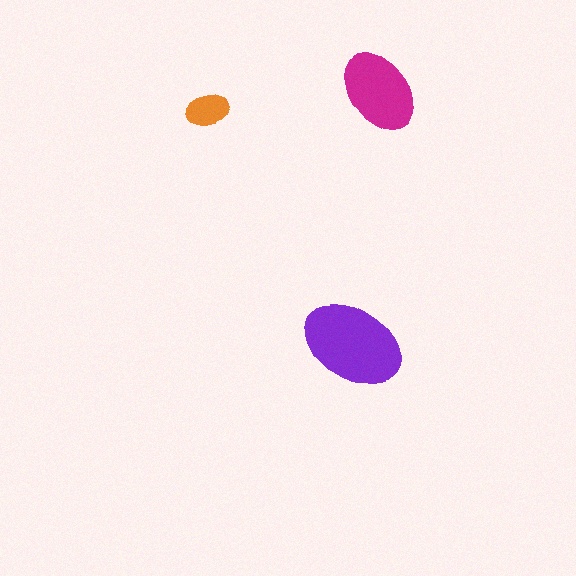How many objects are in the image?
There are 3 objects in the image.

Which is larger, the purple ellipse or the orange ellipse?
The purple one.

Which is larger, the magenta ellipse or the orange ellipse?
The magenta one.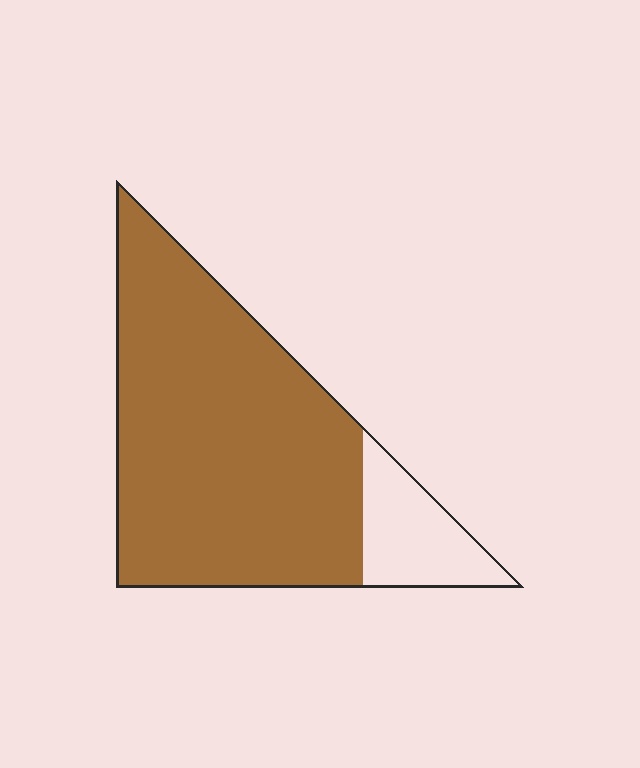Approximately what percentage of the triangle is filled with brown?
Approximately 85%.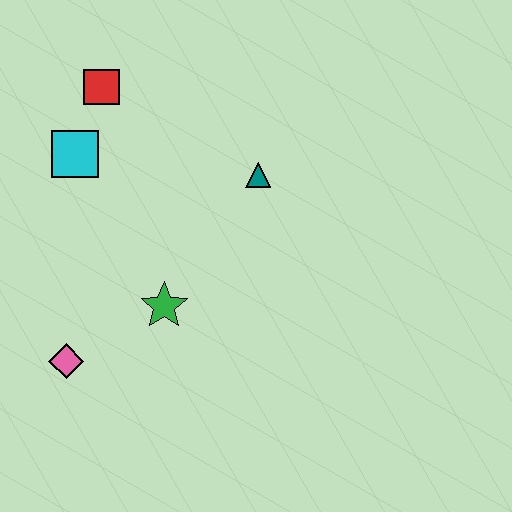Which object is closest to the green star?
The pink diamond is closest to the green star.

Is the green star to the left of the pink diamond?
No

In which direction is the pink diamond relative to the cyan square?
The pink diamond is below the cyan square.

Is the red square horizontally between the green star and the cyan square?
Yes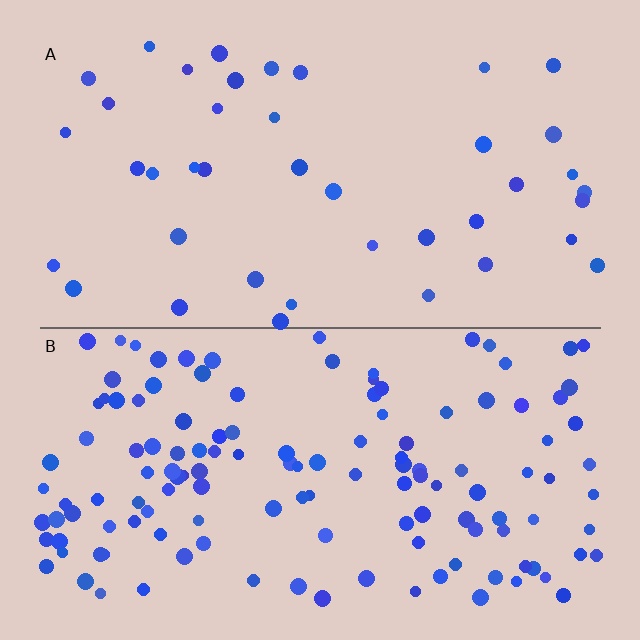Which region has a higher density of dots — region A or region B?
B (the bottom).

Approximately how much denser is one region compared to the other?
Approximately 3.3× — region B over region A.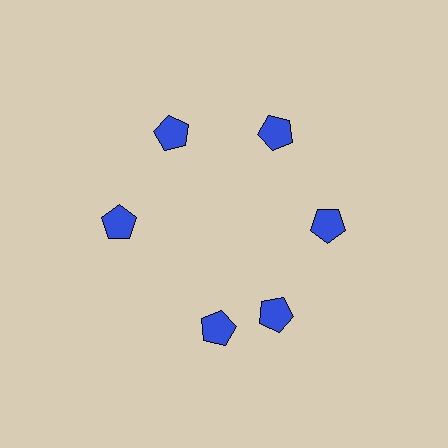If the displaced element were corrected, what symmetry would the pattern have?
It would have 6-fold rotational symmetry — the pattern would map onto itself every 60 degrees.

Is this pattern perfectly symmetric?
No. The 6 blue pentagons are arranged in a ring, but one element near the 7 o'clock position is rotated out of alignment along the ring, breaking the 6-fold rotational symmetry.